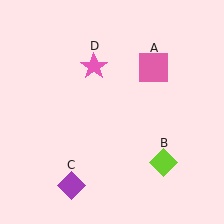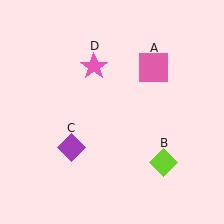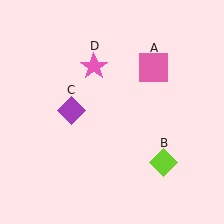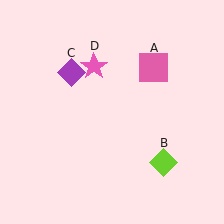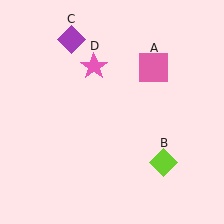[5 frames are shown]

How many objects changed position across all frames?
1 object changed position: purple diamond (object C).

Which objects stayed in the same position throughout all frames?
Pink square (object A) and lime diamond (object B) and pink star (object D) remained stationary.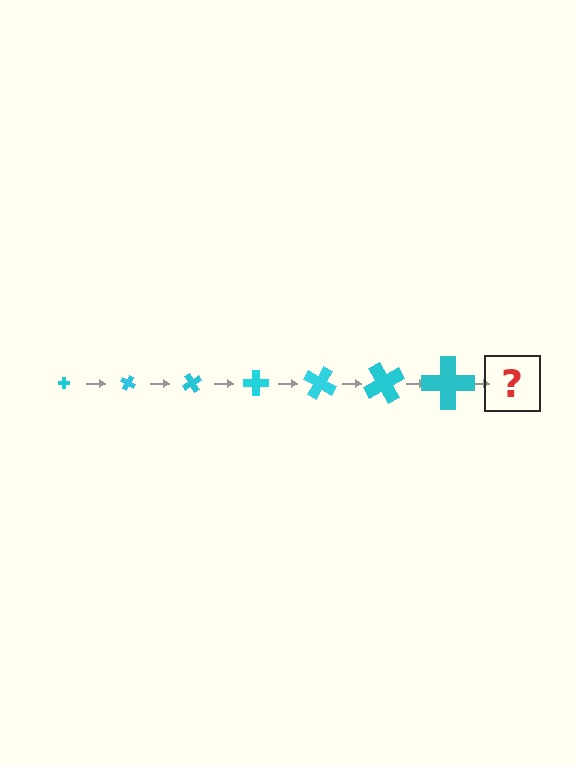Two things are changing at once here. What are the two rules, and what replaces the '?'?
The two rules are that the cross grows larger each step and it rotates 30 degrees each step. The '?' should be a cross, larger than the previous one and rotated 210 degrees from the start.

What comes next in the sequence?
The next element should be a cross, larger than the previous one and rotated 210 degrees from the start.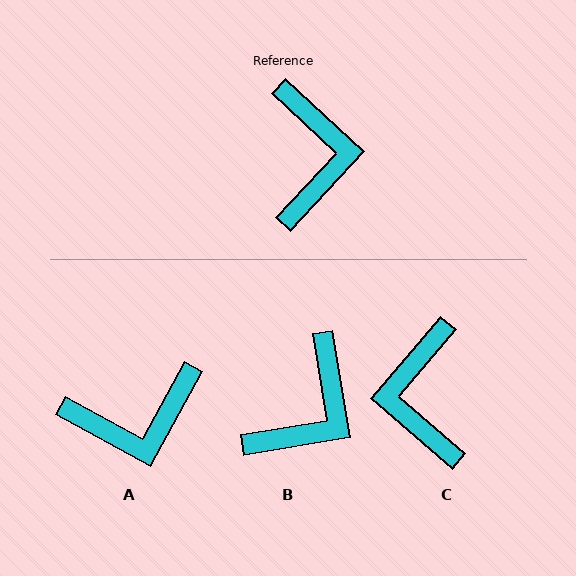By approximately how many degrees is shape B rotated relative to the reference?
Approximately 38 degrees clockwise.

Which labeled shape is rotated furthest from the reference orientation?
C, about 178 degrees away.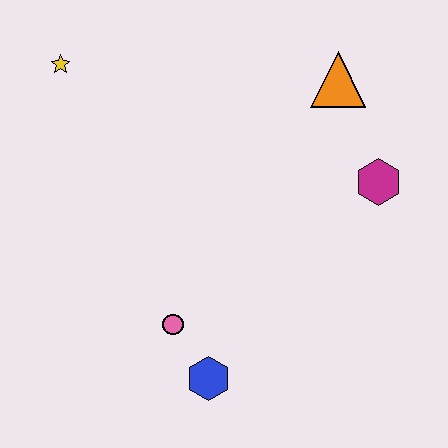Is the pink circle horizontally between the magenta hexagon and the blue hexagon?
No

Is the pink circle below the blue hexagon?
No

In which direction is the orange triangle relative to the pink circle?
The orange triangle is above the pink circle.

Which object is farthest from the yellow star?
The blue hexagon is farthest from the yellow star.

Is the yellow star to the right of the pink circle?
No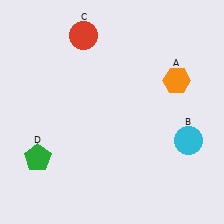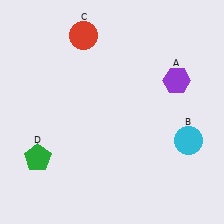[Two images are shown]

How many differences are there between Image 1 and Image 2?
There is 1 difference between the two images.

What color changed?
The hexagon (A) changed from orange in Image 1 to purple in Image 2.